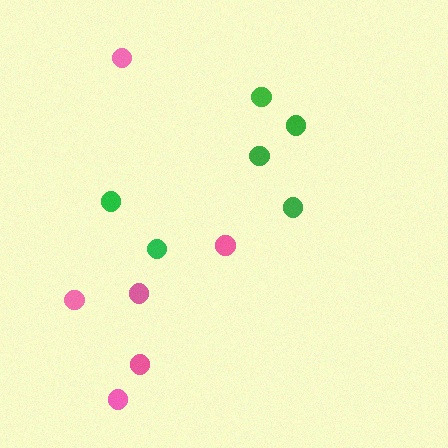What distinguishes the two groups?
There are 2 groups: one group of pink circles (6) and one group of green circles (6).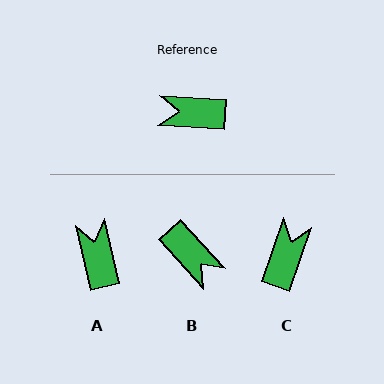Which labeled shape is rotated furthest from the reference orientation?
B, about 136 degrees away.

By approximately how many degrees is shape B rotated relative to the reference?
Approximately 136 degrees counter-clockwise.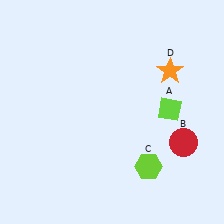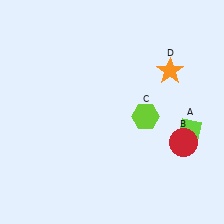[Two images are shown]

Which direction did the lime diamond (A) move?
The lime diamond (A) moved down.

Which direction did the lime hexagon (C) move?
The lime hexagon (C) moved up.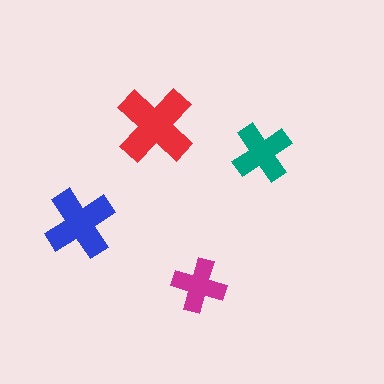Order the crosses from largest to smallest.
the red one, the blue one, the teal one, the magenta one.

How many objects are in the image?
There are 4 objects in the image.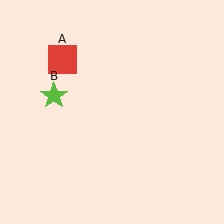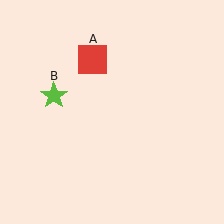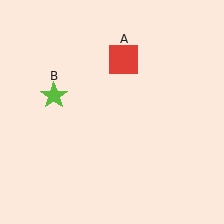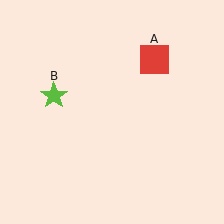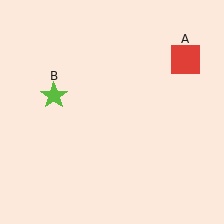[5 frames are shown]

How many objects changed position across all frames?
1 object changed position: red square (object A).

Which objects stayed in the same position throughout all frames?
Lime star (object B) remained stationary.